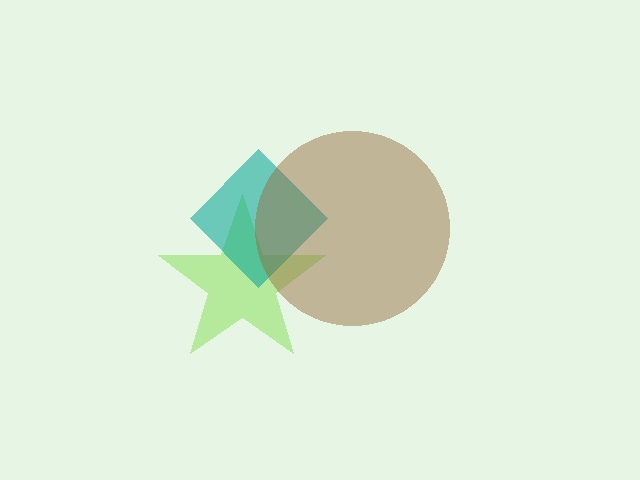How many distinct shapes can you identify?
There are 3 distinct shapes: a lime star, a teal diamond, a brown circle.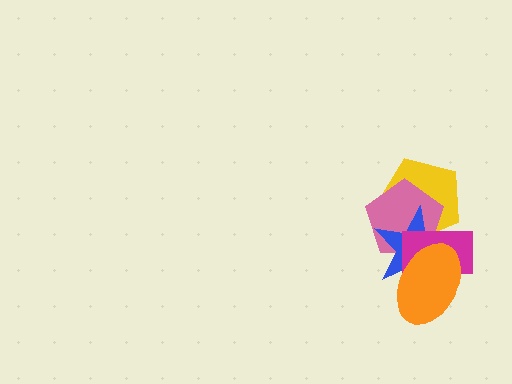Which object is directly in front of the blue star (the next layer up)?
The magenta rectangle is directly in front of the blue star.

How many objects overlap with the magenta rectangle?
4 objects overlap with the magenta rectangle.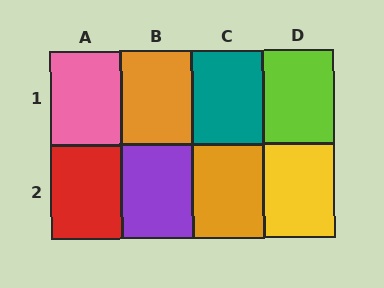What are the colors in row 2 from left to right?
Red, purple, orange, yellow.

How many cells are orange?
2 cells are orange.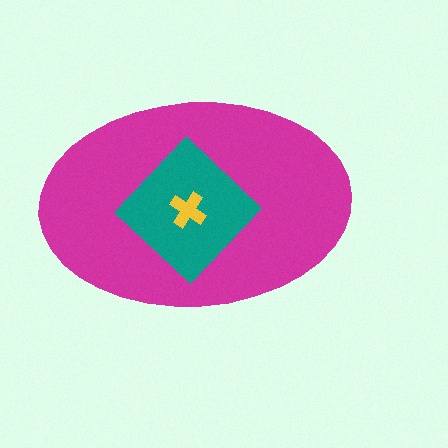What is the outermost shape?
The magenta ellipse.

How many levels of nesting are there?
3.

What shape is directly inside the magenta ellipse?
The teal diamond.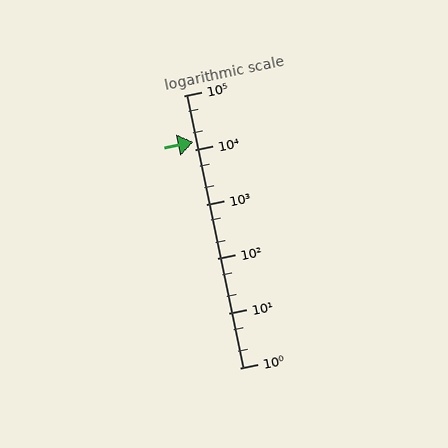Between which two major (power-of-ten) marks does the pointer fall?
The pointer is between 10000 and 100000.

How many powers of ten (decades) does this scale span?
The scale spans 5 decades, from 1 to 100000.